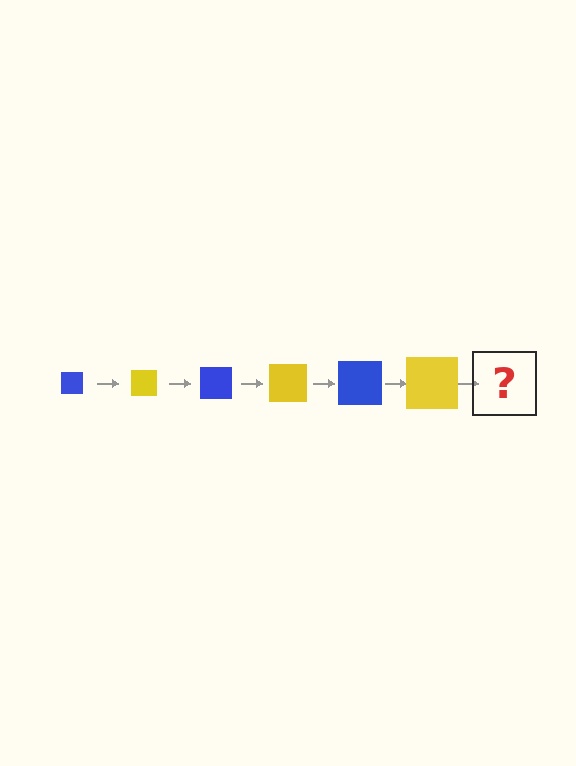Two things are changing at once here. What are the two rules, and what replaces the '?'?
The two rules are that the square grows larger each step and the color cycles through blue and yellow. The '?' should be a blue square, larger than the previous one.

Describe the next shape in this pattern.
It should be a blue square, larger than the previous one.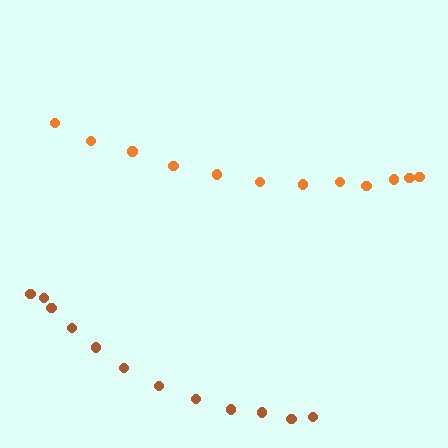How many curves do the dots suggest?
There are 2 distinct paths.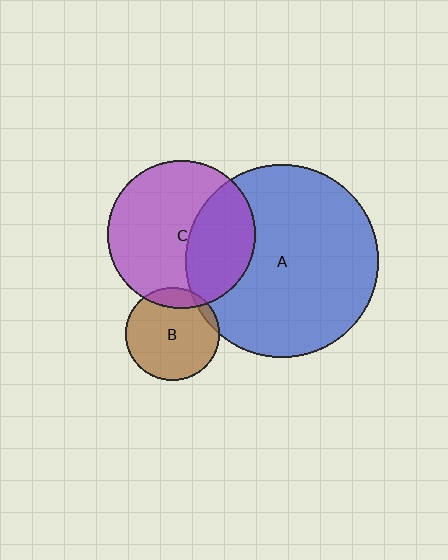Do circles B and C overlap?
Yes.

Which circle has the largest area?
Circle A (blue).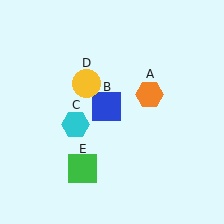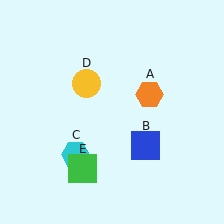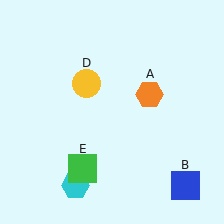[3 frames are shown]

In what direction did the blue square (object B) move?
The blue square (object B) moved down and to the right.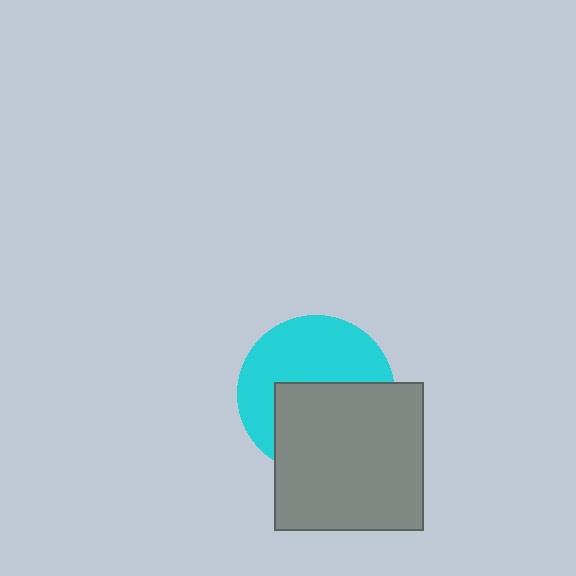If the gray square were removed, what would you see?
You would see the complete cyan circle.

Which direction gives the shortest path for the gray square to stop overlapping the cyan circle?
Moving down gives the shortest separation.